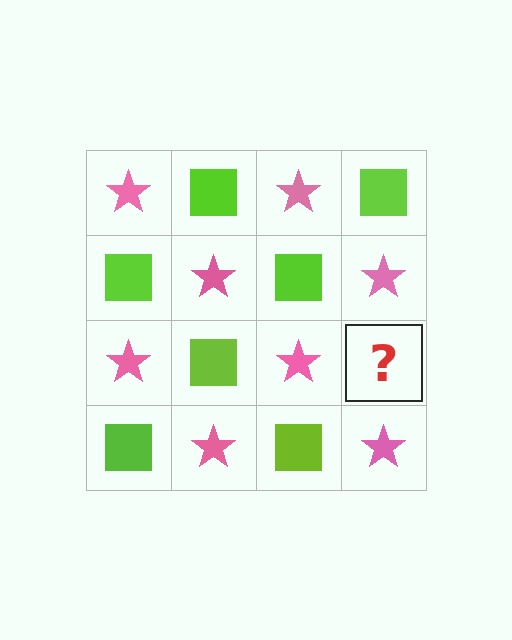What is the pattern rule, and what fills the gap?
The rule is that it alternates pink star and lime square in a checkerboard pattern. The gap should be filled with a lime square.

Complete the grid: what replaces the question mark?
The question mark should be replaced with a lime square.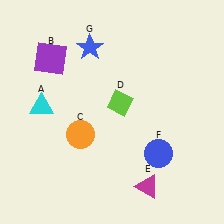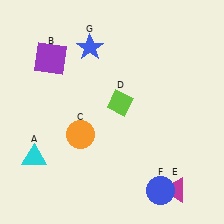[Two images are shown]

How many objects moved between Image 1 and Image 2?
3 objects moved between the two images.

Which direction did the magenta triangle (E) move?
The magenta triangle (E) moved right.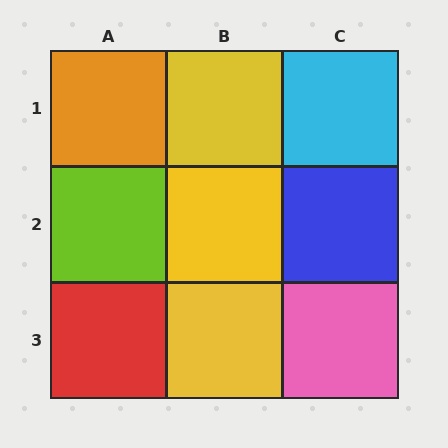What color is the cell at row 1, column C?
Cyan.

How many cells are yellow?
3 cells are yellow.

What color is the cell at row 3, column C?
Pink.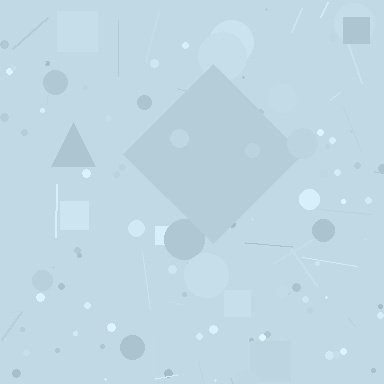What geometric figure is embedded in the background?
A diamond is embedded in the background.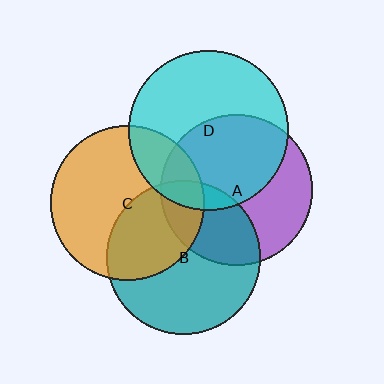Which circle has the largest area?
Circle D (cyan).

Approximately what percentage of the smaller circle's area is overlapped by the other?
Approximately 10%.